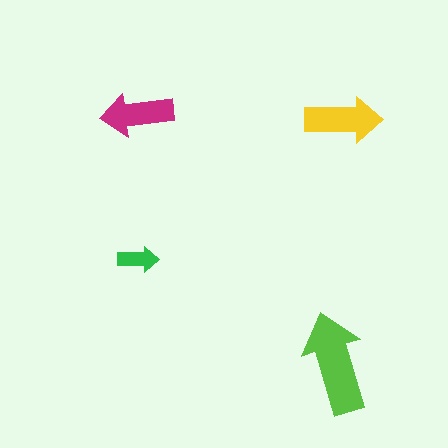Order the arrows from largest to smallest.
the lime one, the yellow one, the magenta one, the green one.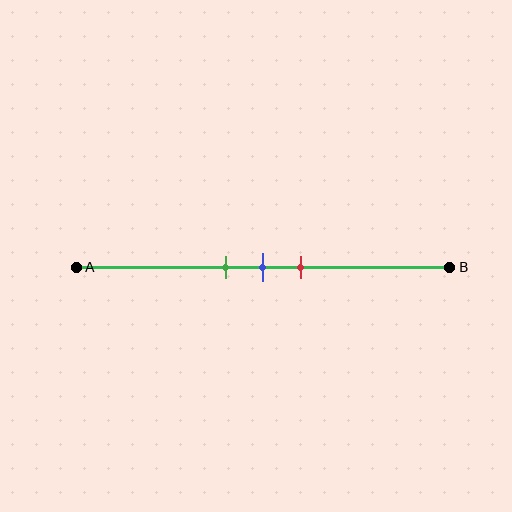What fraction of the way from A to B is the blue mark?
The blue mark is approximately 50% (0.5) of the way from A to B.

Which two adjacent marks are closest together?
The green and blue marks are the closest adjacent pair.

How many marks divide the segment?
There are 3 marks dividing the segment.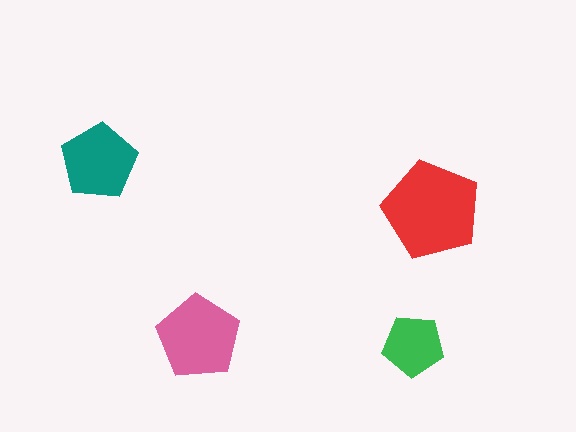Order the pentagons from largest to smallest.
the red one, the pink one, the teal one, the green one.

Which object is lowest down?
The green pentagon is bottommost.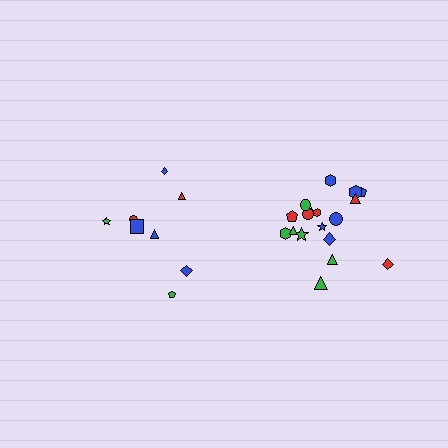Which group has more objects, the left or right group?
The right group.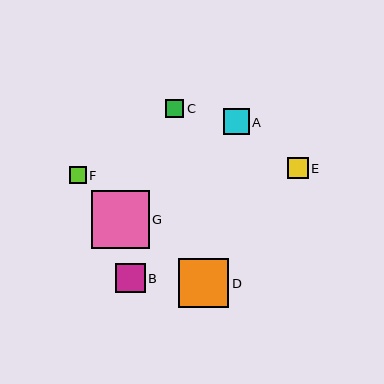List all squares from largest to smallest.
From largest to smallest: G, D, B, A, E, C, F.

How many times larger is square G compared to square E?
Square G is approximately 2.8 times the size of square E.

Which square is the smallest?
Square F is the smallest with a size of approximately 17 pixels.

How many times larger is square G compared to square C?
Square G is approximately 3.2 times the size of square C.